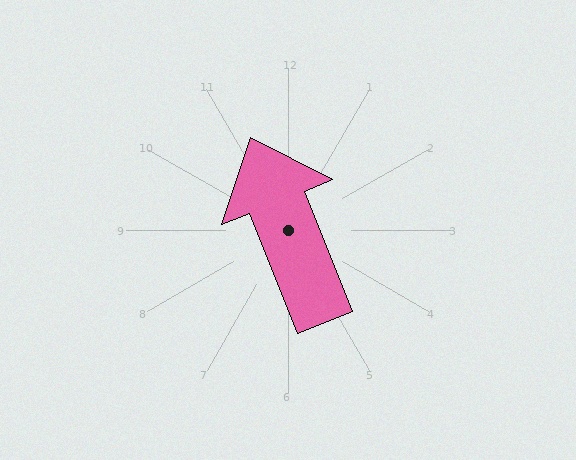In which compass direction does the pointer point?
North.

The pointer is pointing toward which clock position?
Roughly 11 o'clock.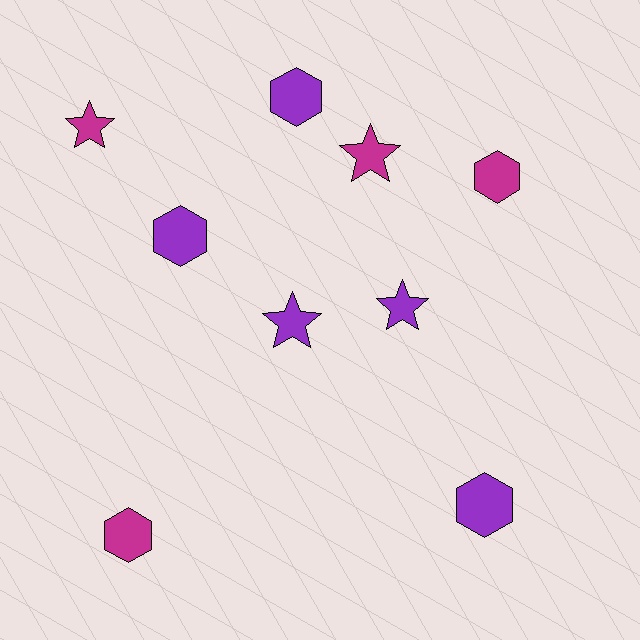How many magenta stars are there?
There are 2 magenta stars.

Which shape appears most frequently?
Hexagon, with 5 objects.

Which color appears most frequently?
Purple, with 5 objects.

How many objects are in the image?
There are 9 objects.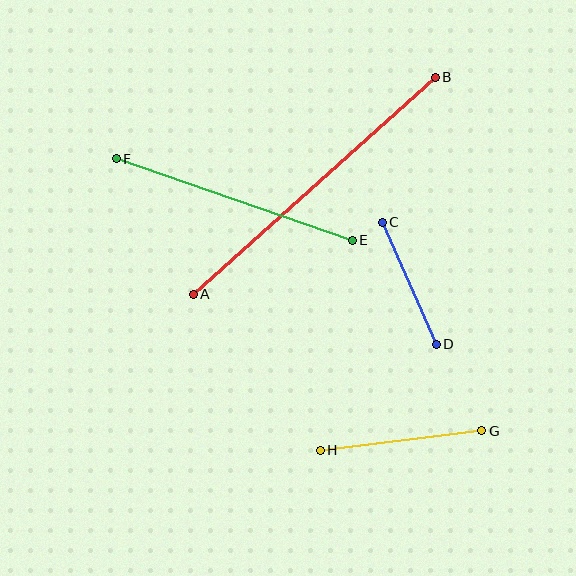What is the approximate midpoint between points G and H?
The midpoint is at approximately (401, 441) pixels.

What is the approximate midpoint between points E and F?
The midpoint is at approximately (234, 199) pixels.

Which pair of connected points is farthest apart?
Points A and B are farthest apart.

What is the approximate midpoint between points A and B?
The midpoint is at approximately (314, 186) pixels.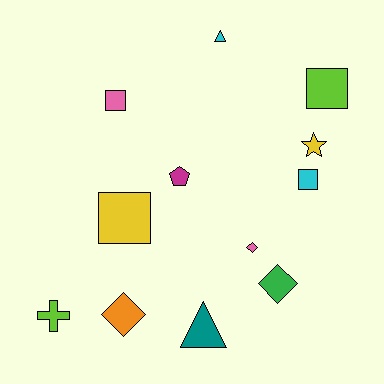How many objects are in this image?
There are 12 objects.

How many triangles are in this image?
There are 2 triangles.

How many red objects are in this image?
There are no red objects.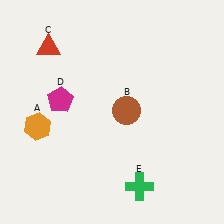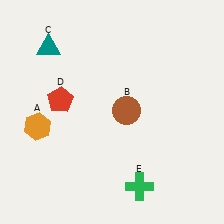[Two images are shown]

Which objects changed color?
C changed from red to teal. D changed from magenta to red.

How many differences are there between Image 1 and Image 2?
There are 2 differences between the two images.